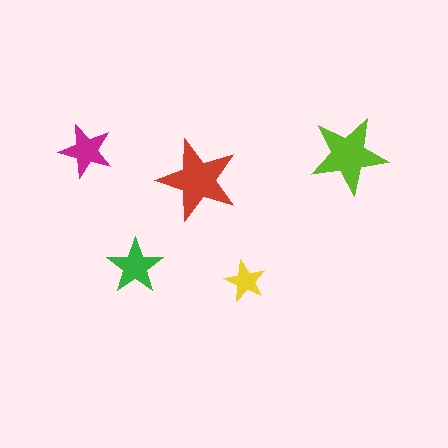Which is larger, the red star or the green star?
The red one.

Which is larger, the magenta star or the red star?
The red one.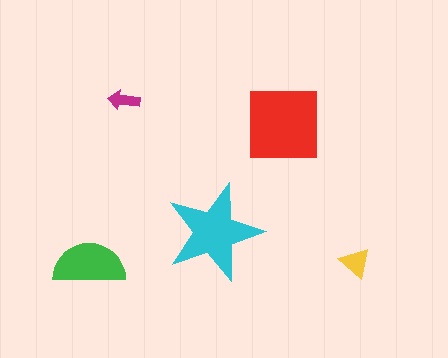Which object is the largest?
The red square.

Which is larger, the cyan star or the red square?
The red square.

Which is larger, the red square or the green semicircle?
The red square.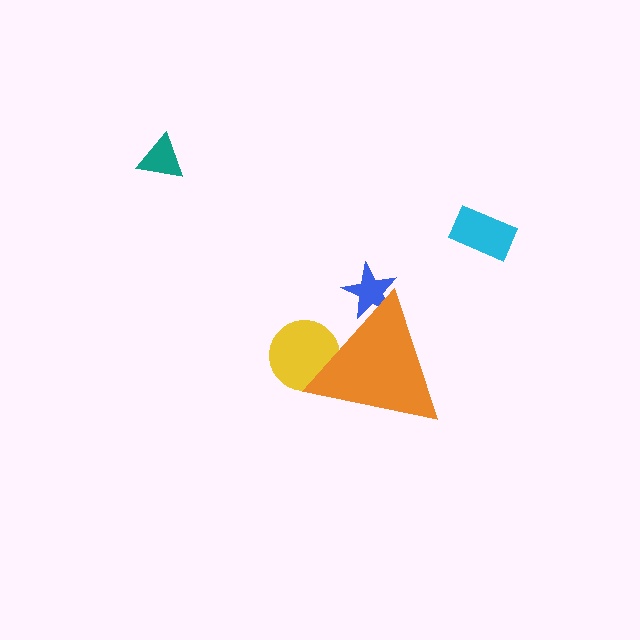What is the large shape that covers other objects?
An orange triangle.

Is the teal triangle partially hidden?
No, the teal triangle is fully visible.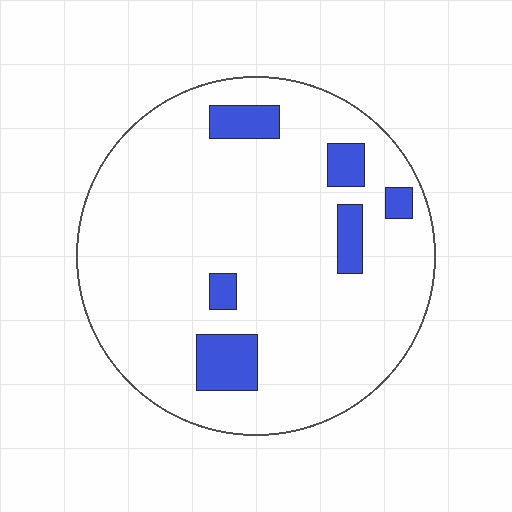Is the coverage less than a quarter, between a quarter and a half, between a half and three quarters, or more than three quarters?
Less than a quarter.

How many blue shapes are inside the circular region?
6.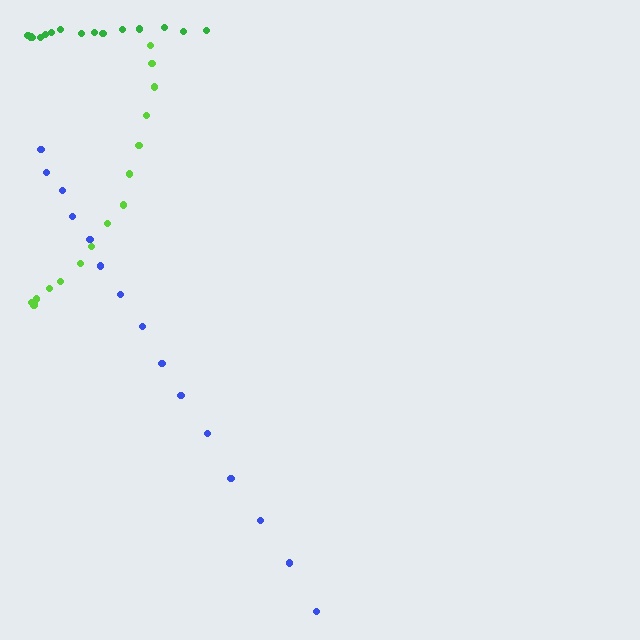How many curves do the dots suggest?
There are 3 distinct paths.